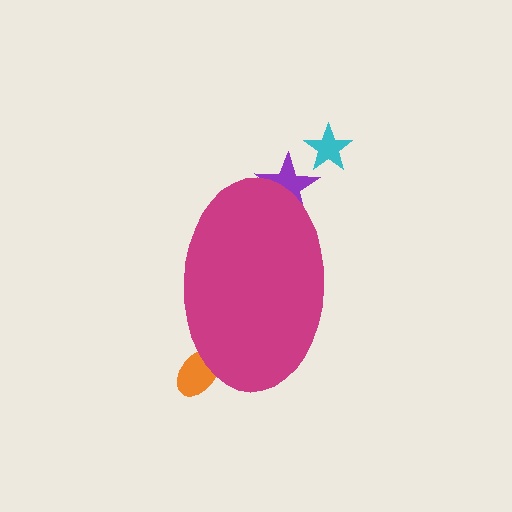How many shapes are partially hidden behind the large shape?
2 shapes are partially hidden.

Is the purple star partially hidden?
Yes, the purple star is partially hidden behind the magenta ellipse.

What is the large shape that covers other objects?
A magenta ellipse.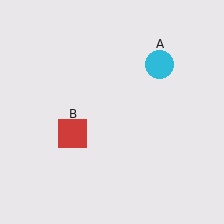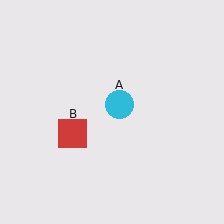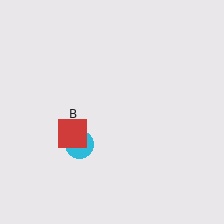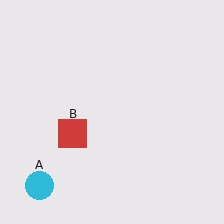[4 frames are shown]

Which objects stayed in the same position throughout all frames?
Red square (object B) remained stationary.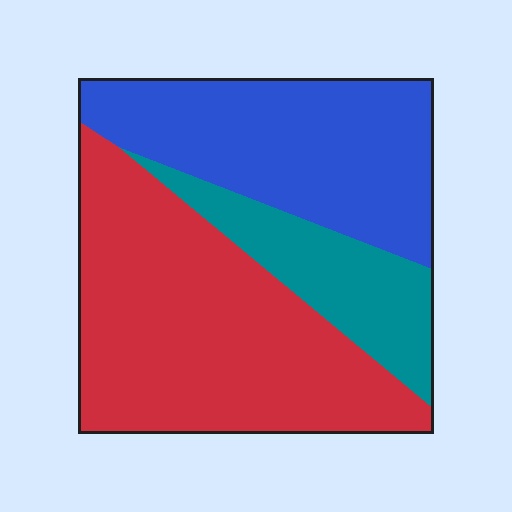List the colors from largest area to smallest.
From largest to smallest: red, blue, teal.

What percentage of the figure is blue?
Blue covers around 35% of the figure.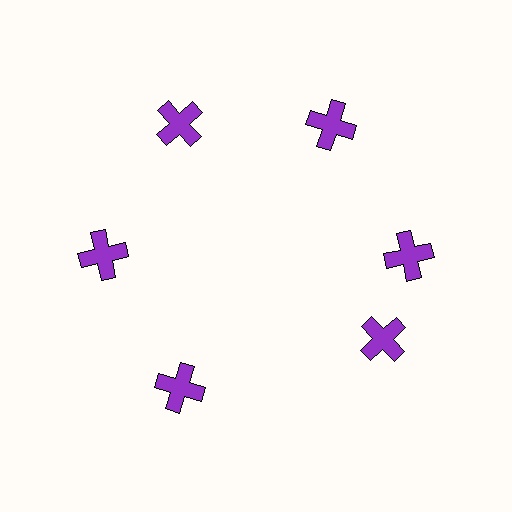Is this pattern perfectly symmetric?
No. The 6 purple crosses are arranged in a ring, but one element near the 5 o'clock position is rotated out of alignment along the ring, breaking the 6-fold rotational symmetry.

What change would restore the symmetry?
The symmetry would be restored by rotating it back into even spacing with its neighbors so that all 6 crosses sit at equal angles and equal distance from the center.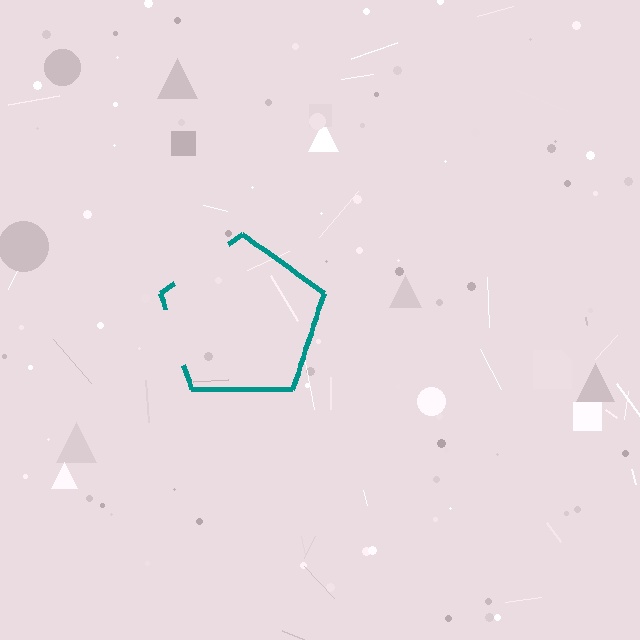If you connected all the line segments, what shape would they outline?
They would outline a pentagon.